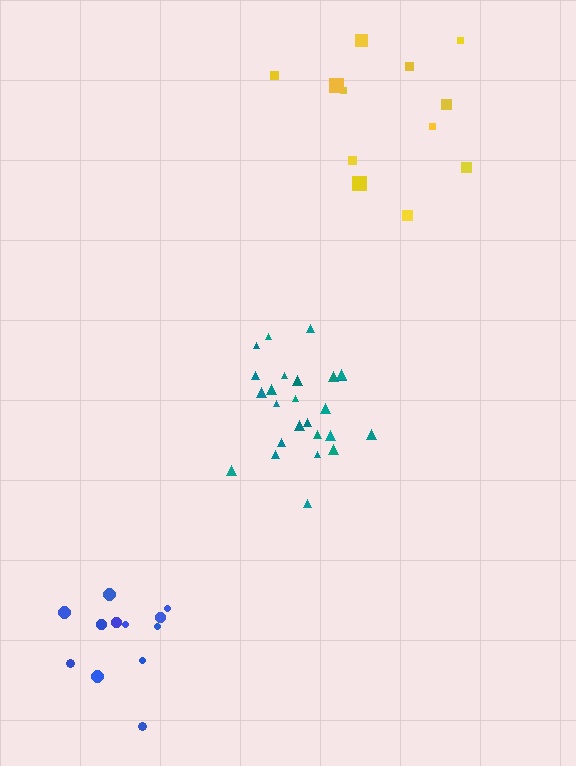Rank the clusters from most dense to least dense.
teal, blue, yellow.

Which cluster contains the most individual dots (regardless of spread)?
Teal (25).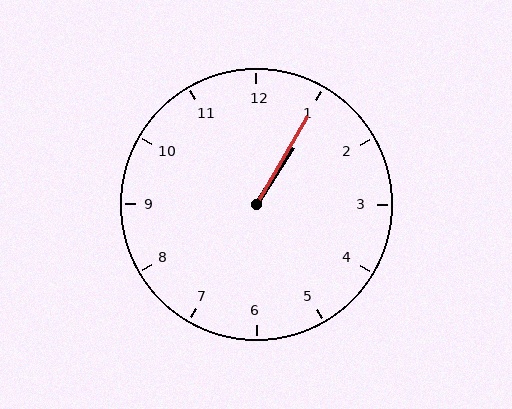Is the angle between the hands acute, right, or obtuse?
It is acute.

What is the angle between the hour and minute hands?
Approximately 2 degrees.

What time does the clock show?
1:05.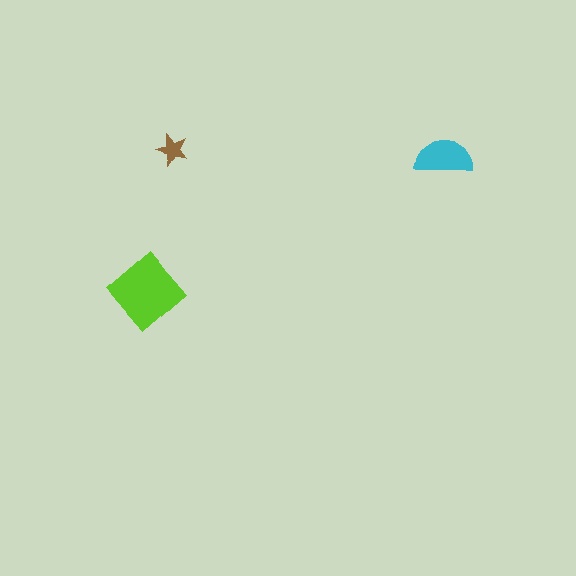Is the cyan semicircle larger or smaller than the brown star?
Larger.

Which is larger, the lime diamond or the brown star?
The lime diamond.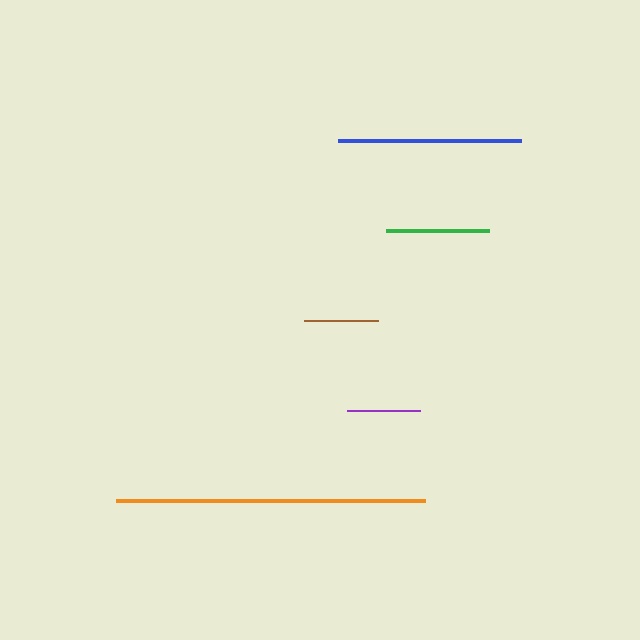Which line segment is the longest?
The orange line is the longest at approximately 308 pixels.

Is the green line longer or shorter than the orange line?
The orange line is longer than the green line.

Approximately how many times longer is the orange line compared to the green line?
The orange line is approximately 3.0 times the length of the green line.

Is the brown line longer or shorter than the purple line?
The brown line is longer than the purple line.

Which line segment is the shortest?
The purple line is the shortest at approximately 73 pixels.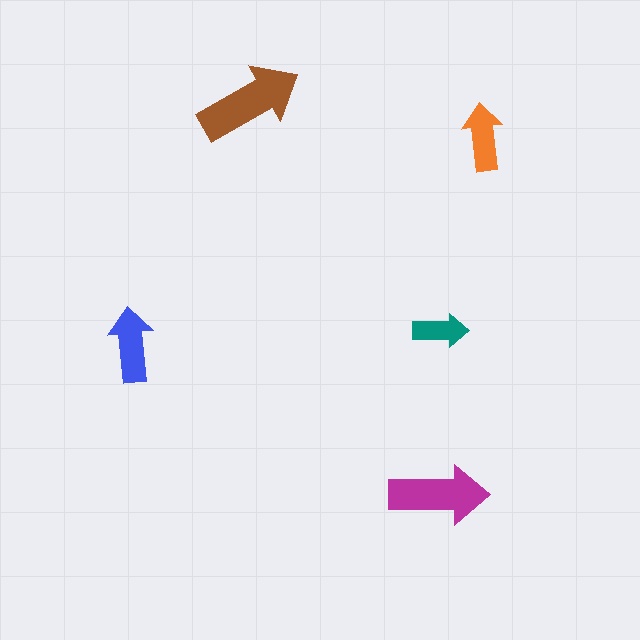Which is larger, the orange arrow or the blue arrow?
The blue one.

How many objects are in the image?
There are 5 objects in the image.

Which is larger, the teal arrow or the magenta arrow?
The magenta one.